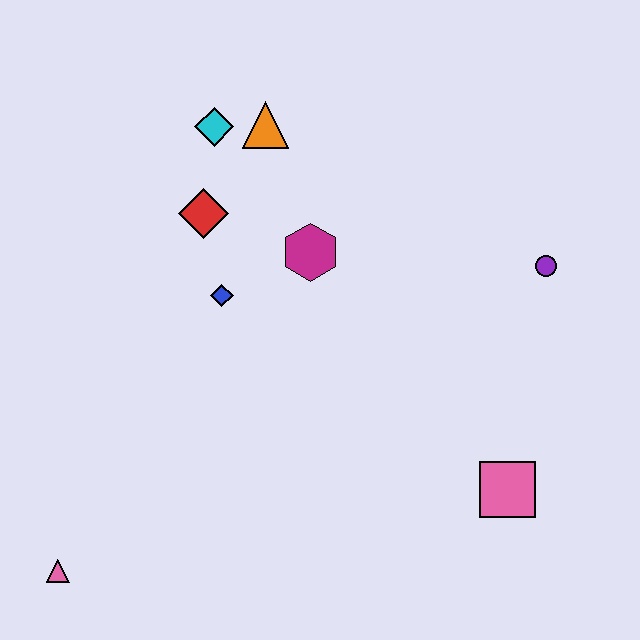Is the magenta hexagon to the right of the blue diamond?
Yes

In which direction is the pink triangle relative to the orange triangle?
The pink triangle is below the orange triangle.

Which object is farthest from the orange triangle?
The pink triangle is farthest from the orange triangle.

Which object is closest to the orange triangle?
The cyan diamond is closest to the orange triangle.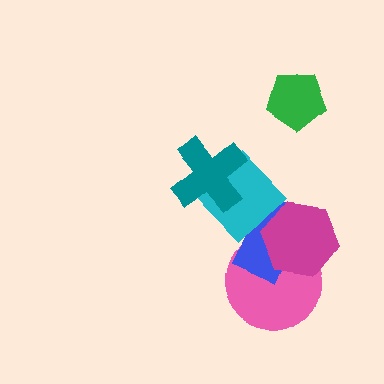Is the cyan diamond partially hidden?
Yes, it is partially covered by another shape.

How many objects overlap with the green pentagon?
0 objects overlap with the green pentagon.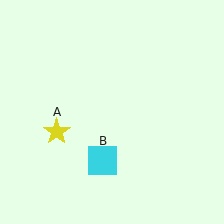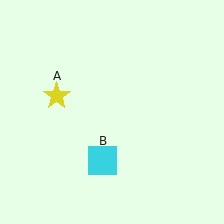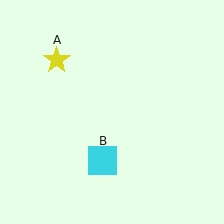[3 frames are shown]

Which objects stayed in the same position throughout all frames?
Cyan square (object B) remained stationary.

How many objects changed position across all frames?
1 object changed position: yellow star (object A).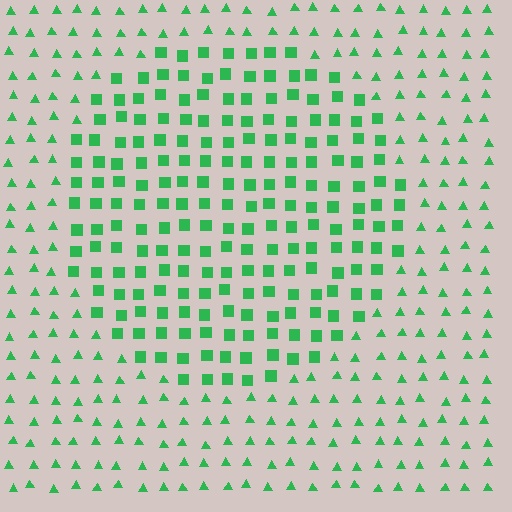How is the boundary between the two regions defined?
The boundary is defined by a change in element shape: squares inside vs. triangles outside. All elements share the same color and spacing.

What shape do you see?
I see a circle.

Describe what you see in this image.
The image is filled with small green elements arranged in a uniform grid. A circle-shaped region contains squares, while the surrounding area contains triangles. The boundary is defined purely by the change in element shape.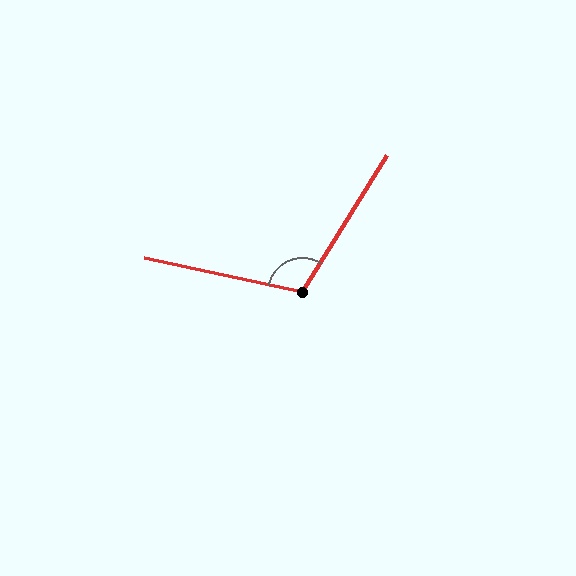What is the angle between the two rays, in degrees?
Approximately 110 degrees.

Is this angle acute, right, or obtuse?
It is obtuse.